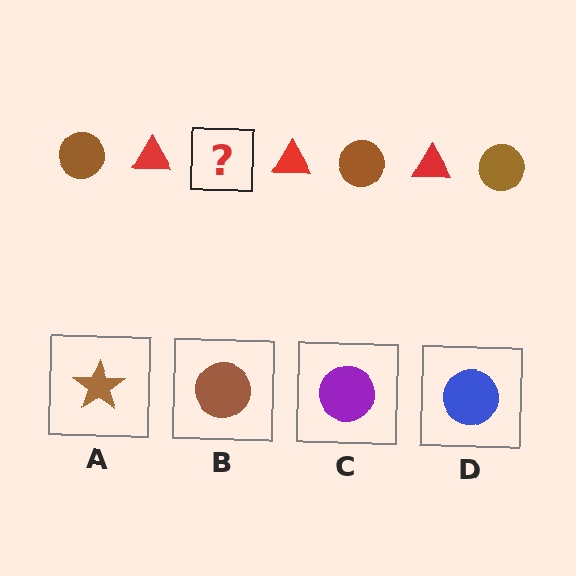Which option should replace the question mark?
Option B.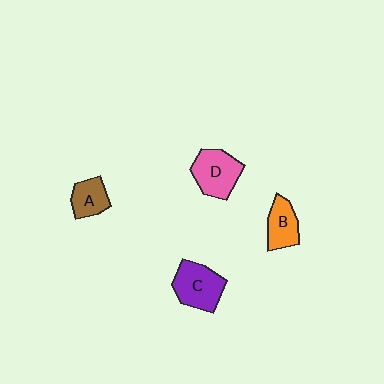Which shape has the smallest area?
Shape A (brown).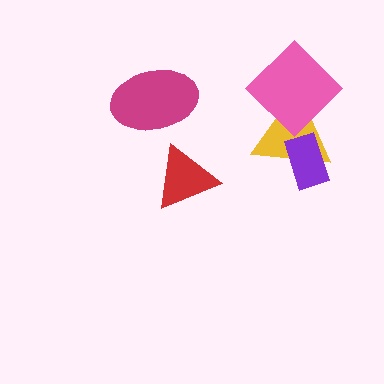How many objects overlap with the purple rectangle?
1 object overlaps with the purple rectangle.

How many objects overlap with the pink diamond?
1 object overlaps with the pink diamond.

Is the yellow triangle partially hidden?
Yes, it is partially covered by another shape.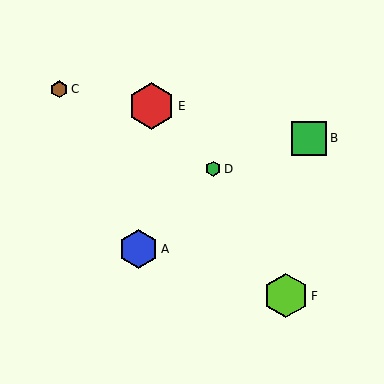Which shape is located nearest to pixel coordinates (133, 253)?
The blue hexagon (labeled A) at (139, 249) is nearest to that location.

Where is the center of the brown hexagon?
The center of the brown hexagon is at (59, 89).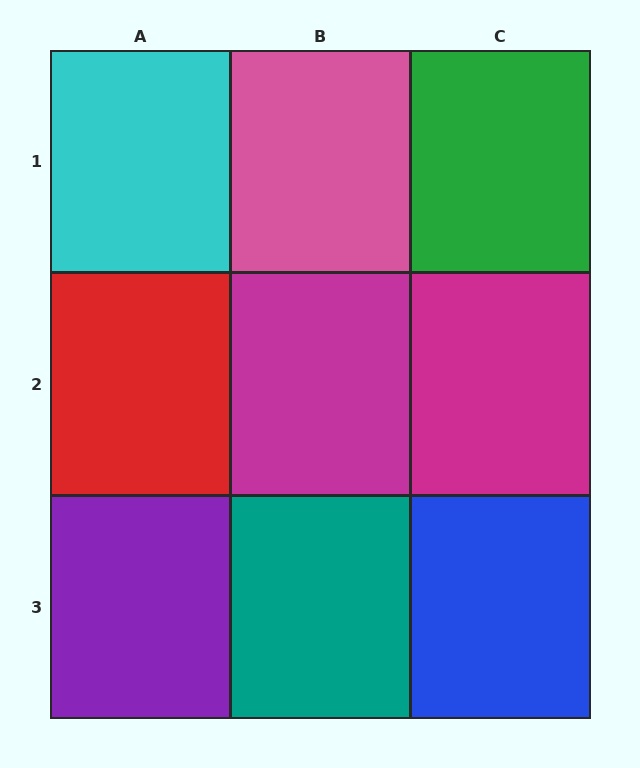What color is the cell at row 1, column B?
Pink.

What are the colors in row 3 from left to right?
Purple, teal, blue.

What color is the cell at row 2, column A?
Red.